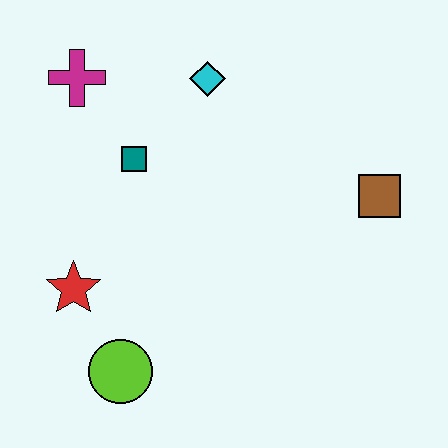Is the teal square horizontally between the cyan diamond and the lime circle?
Yes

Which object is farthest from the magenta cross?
The brown square is farthest from the magenta cross.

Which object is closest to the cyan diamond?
The teal square is closest to the cyan diamond.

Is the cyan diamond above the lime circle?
Yes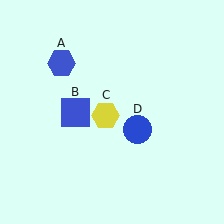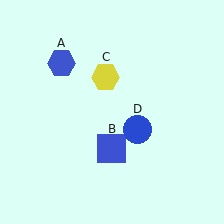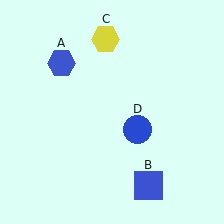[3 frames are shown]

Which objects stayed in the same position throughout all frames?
Blue hexagon (object A) and blue circle (object D) remained stationary.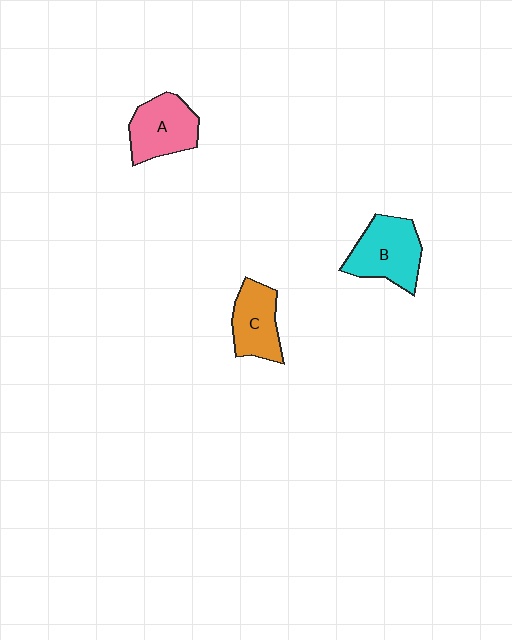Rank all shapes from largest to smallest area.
From largest to smallest: B (cyan), A (pink), C (orange).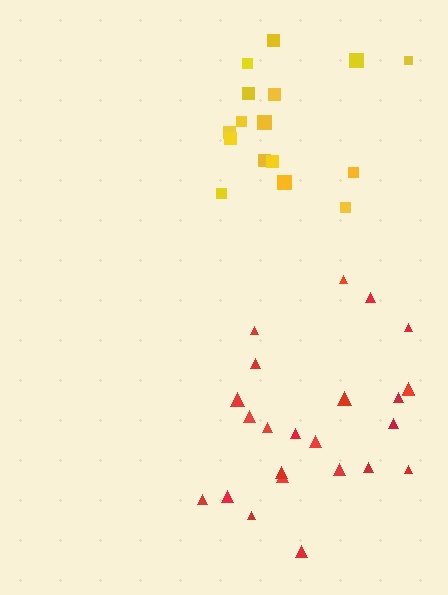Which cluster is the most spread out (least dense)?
Yellow.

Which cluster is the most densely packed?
Red.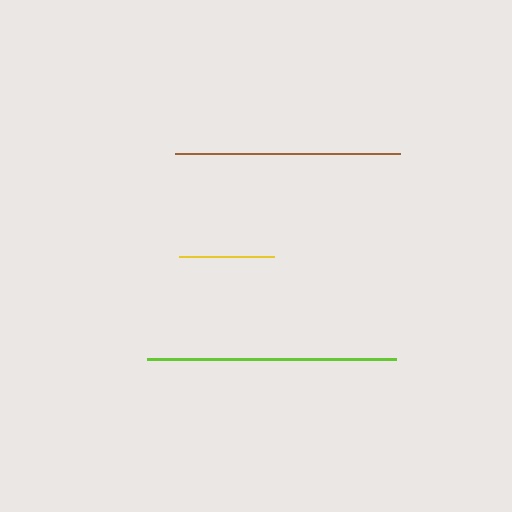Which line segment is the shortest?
The yellow line is the shortest at approximately 94 pixels.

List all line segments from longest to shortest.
From longest to shortest: lime, brown, yellow.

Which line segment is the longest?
The lime line is the longest at approximately 248 pixels.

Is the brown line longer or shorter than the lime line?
The lime line is longer than the brown line.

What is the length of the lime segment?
The lime segment is approximately 248 pixels long.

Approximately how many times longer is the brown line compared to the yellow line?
The brown line is approximately 2.4 times the length of the yellow line.